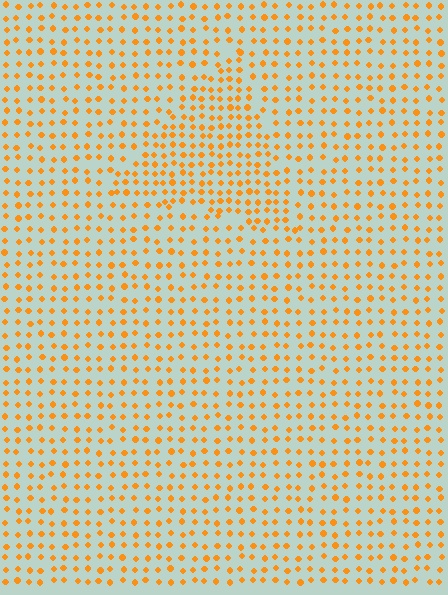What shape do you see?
I see a triangle.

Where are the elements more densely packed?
The elements are more densely packed inside the triangle boundary.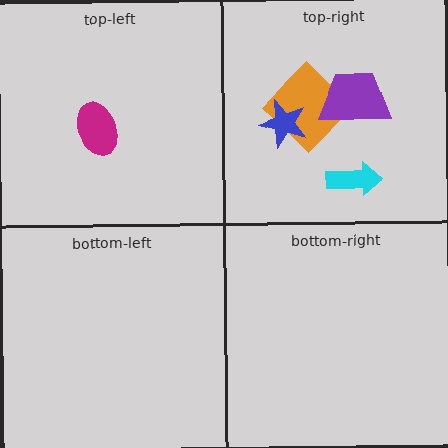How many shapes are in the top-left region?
1.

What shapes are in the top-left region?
The magenta ellipse.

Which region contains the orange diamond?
The top-right region.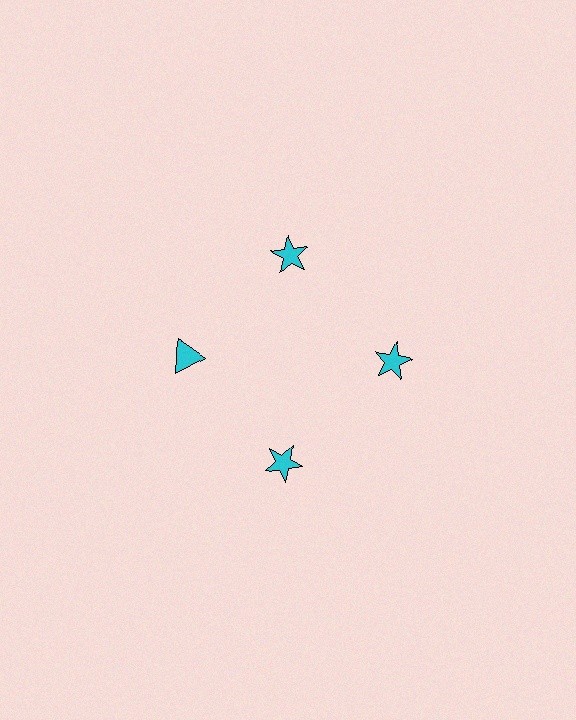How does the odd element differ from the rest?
It has a different shape: triangle instead of star.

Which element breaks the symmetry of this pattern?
The cyan triangle at roughly the 9 o'clock position breaks the symmetry. All other shapes are cyan stars.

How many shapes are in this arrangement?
There are 4 shapes arranged in a ring pattern.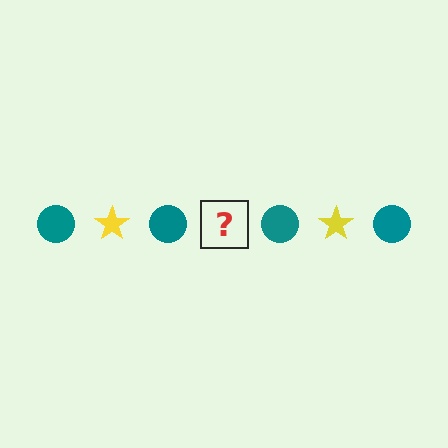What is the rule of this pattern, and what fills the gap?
The rule is that the pattern alternates between teal circle and yellow star. The gap should be filled with a yellow star.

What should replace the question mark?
The question mark should be replaced with a yellow star.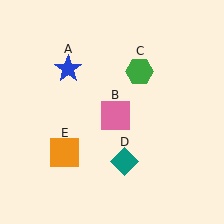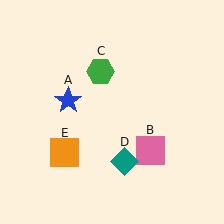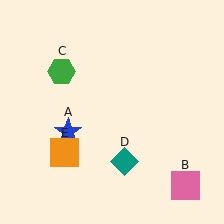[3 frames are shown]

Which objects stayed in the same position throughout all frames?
Teal diamond (object D) and orange square (object E) remained stationary.